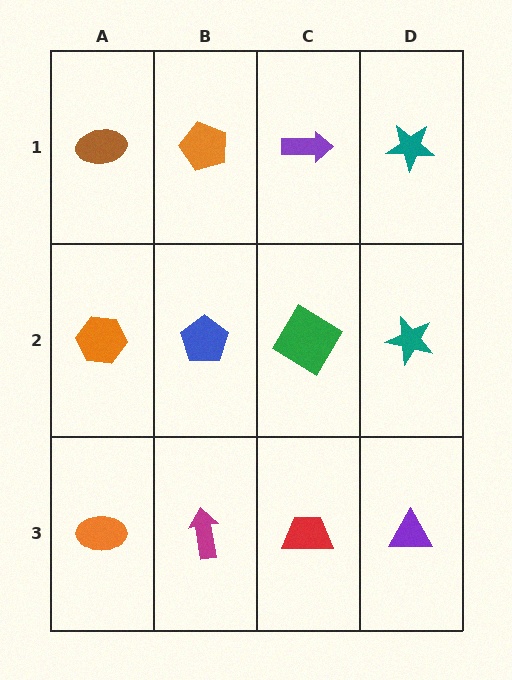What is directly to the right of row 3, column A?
A magenta arrow.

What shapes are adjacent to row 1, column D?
A teal star (row 2, column D), a purple arrow (row 1, column C).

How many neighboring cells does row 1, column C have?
3.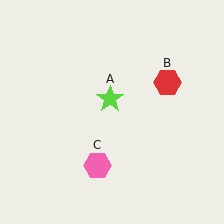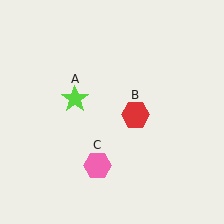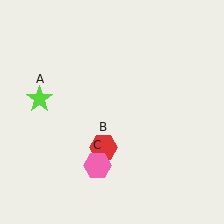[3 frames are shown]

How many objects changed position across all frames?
2 objects changed position: lime star (object A), red hexagon (object B).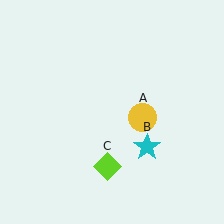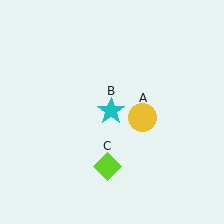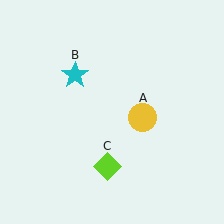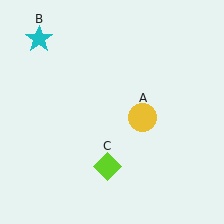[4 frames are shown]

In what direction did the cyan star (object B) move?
The cyan star (object B) moved up and to the left.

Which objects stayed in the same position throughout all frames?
Yellow circle (object A) and lime diamond (object C) remained stationary.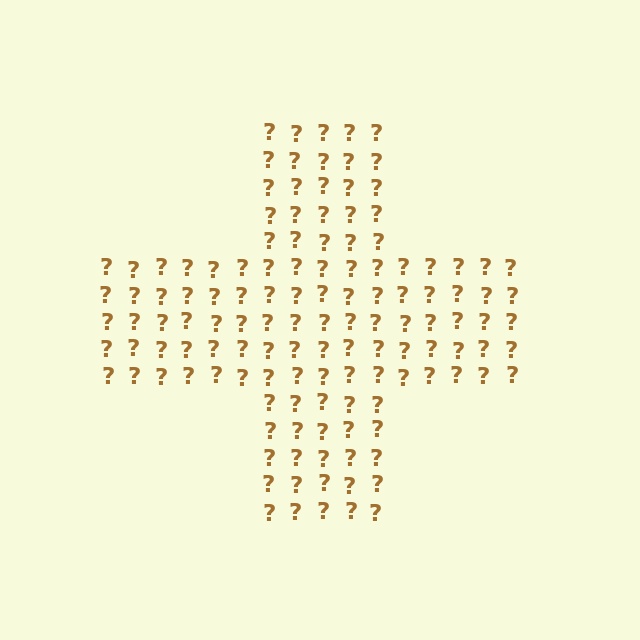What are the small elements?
The small elements are question marks.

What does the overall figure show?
The overall figure shows a cross.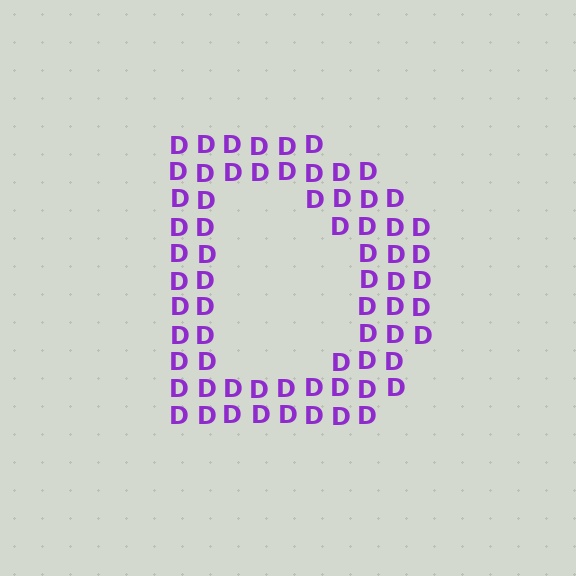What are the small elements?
The small elements are letter D's.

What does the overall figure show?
The overall figure shows the letter D.